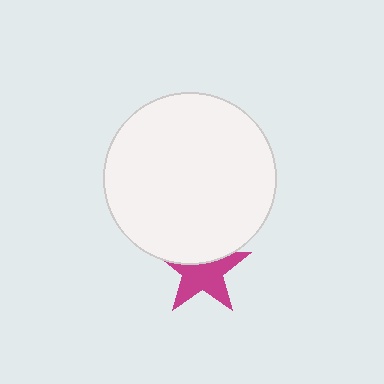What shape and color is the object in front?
The object in front is a white circle.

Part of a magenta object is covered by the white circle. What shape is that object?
It is a star.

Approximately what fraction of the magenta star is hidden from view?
Roughly 37% of the magenta star is hidden behind the white circle.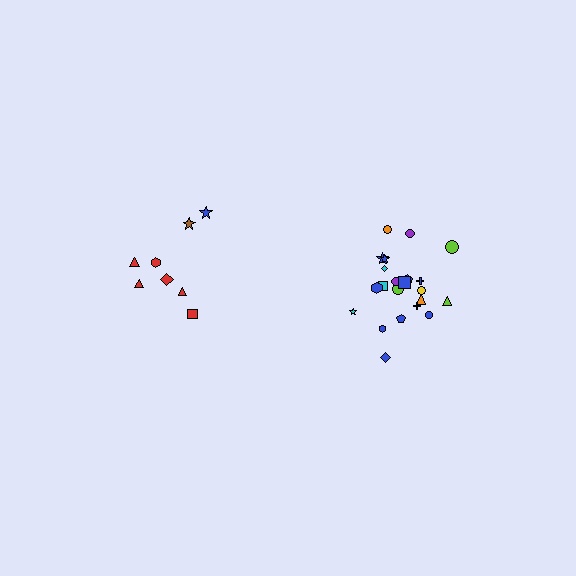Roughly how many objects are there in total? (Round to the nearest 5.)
Roughly 30 objects in total.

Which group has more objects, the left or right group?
The right group.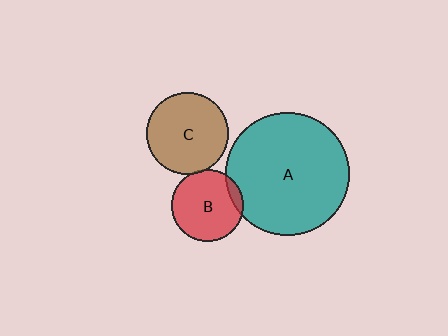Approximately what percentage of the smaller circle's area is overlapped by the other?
Approximately 10%.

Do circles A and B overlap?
Yes.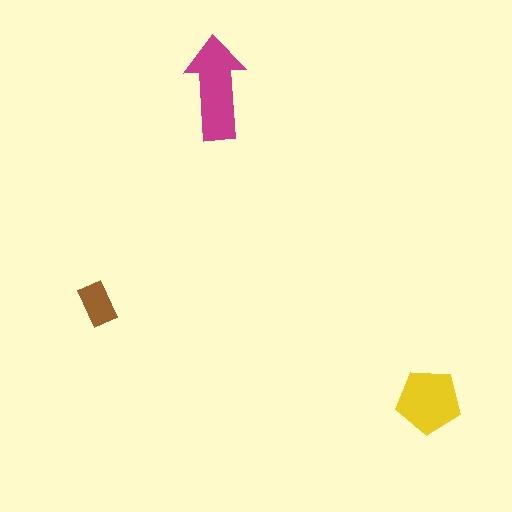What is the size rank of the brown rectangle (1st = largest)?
3rd.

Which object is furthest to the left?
The brown rectangle is leftmost.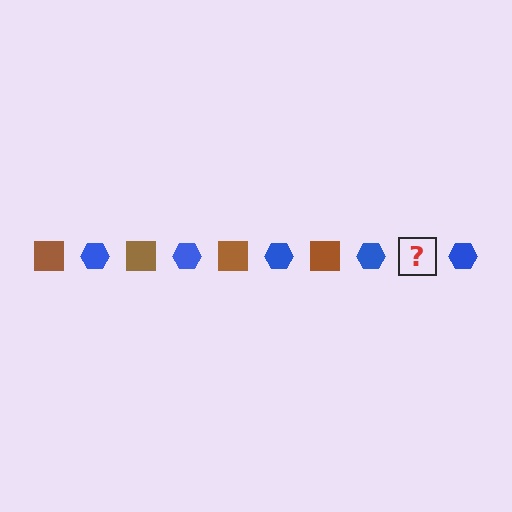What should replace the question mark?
The question mark should be replaced with a brown square.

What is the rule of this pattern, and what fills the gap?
The rule is that the pattern alternates between brown square and blue hexagon. The gap should be filled with a brown square.